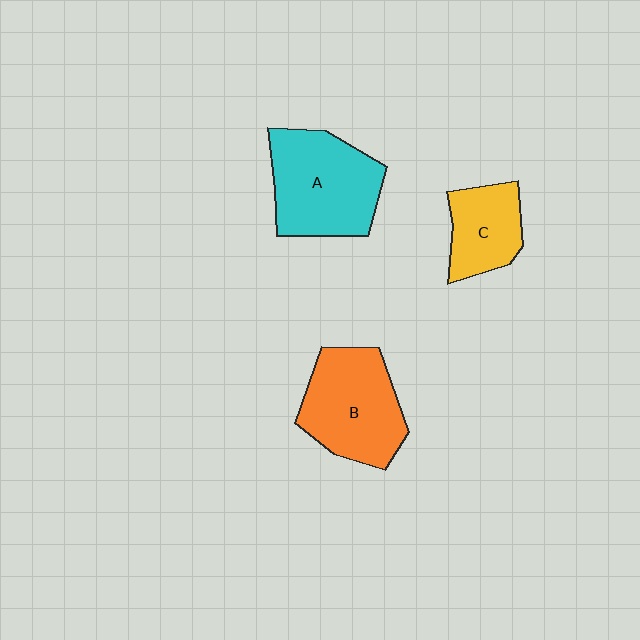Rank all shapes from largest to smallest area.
From largest to smallest: A (cyan), B (orange), C (yellow).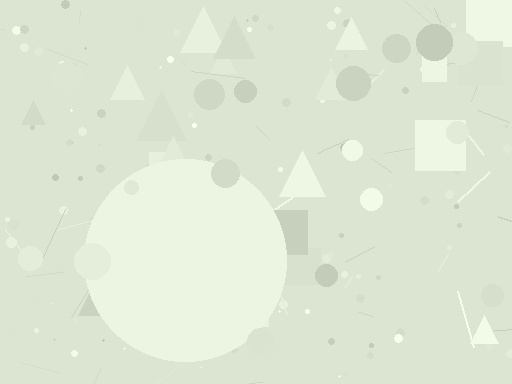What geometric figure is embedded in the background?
A circle is embedded in the background.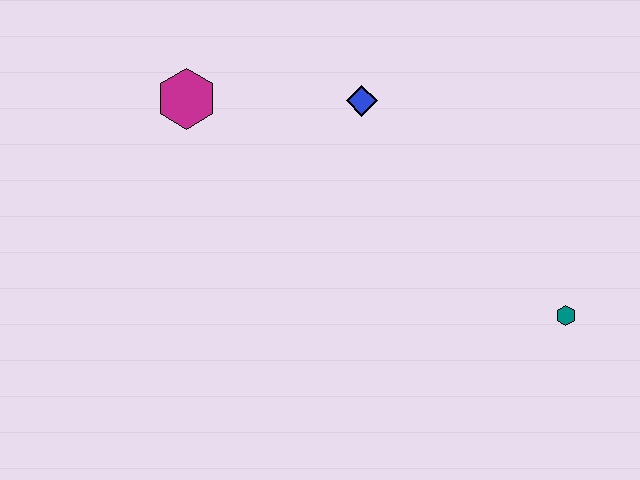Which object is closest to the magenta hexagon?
The blue diamond is closest to the magenta hexagon.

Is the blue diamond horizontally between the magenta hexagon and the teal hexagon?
Yes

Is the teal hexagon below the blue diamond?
Yes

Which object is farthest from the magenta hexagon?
The teal hexagon is farthest from the magenta hexagon.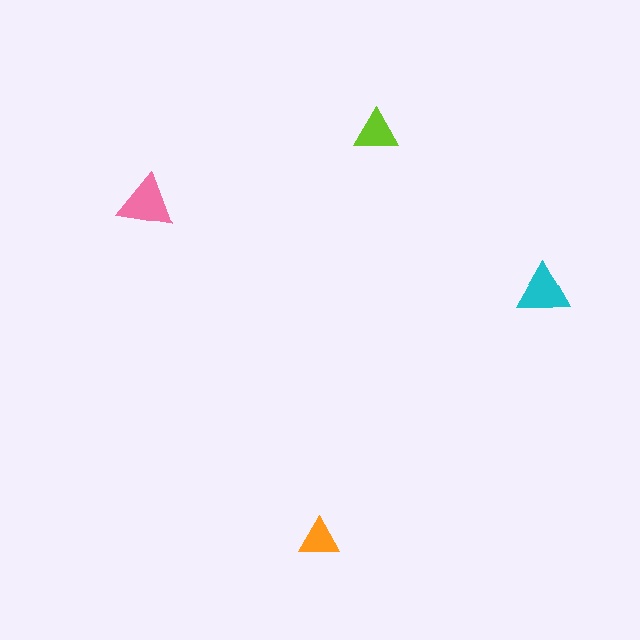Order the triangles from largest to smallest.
the pink one, the cyan one, the lime one, the orange one.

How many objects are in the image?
There are 4 objects in the image.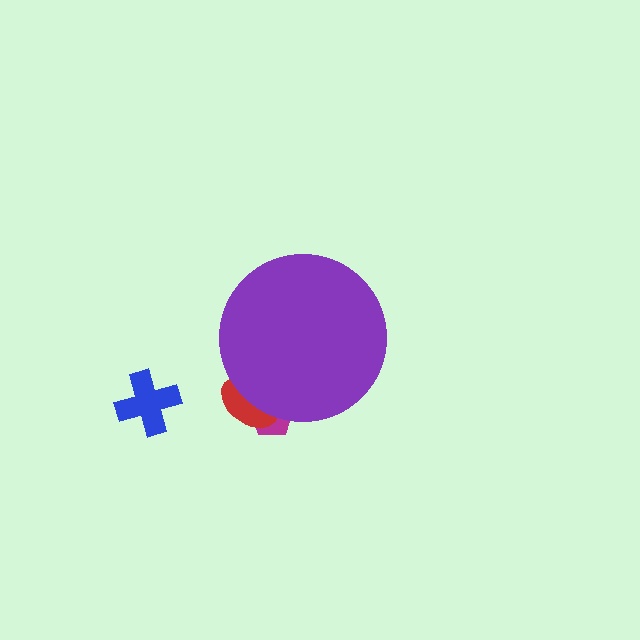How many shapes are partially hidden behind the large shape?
2 shapes are partially hidden.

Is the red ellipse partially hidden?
Yes, the red ellipse is partially hidden behind the purple circle.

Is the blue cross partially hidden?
No, the blue cross is fully visible.